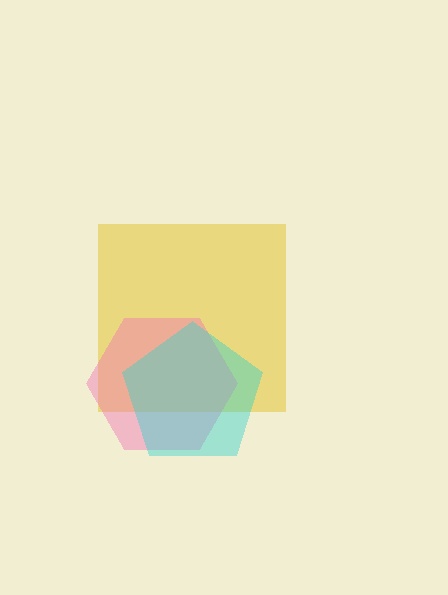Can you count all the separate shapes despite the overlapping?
Yes, there are 3 separate shapes.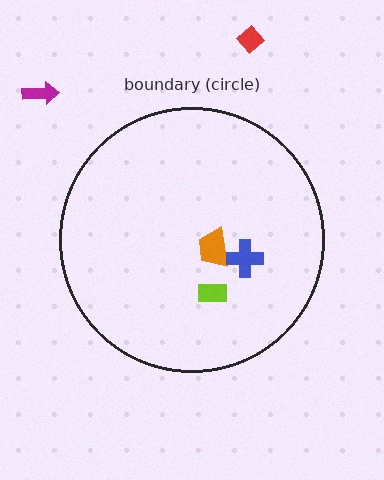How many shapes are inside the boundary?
3 inside, 2 outside.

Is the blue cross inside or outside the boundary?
Inside.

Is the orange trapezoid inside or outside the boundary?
Inside.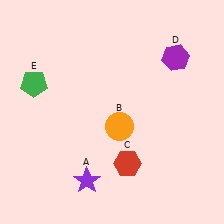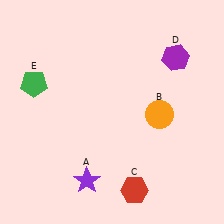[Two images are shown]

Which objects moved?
The objects that moved are: the orange circle (B), the red hexagon (C).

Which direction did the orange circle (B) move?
The orange circle (B) moved right.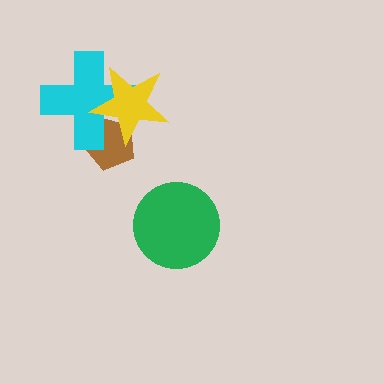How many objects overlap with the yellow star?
2 objects overlap with the yellow star.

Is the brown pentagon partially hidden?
Yes, it is partially covered by another shape.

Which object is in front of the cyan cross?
The yellow star is in front of the cyan cross.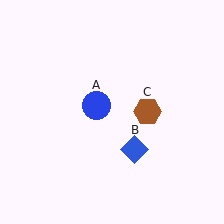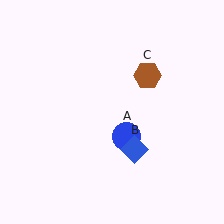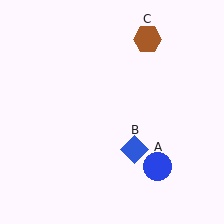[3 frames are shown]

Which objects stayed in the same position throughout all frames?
Blue diamond (object B) remained stationary.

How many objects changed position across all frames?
2 objects changed position: blue circle (object A), brown hexagon (object C).